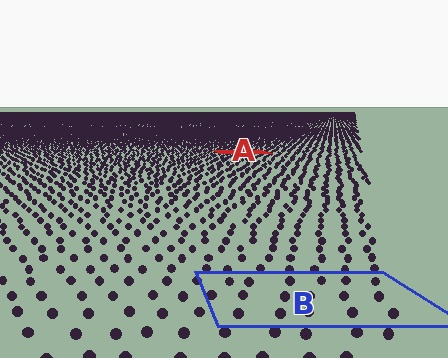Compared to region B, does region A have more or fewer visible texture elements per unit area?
Region A has more texture elements per unit area — they are packed more densely because it is farther away.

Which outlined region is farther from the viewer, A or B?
Region A is farther from the viewer — the texture elements inside it appear smaller and more densely packed.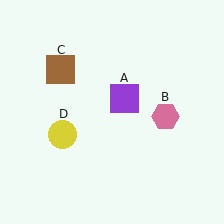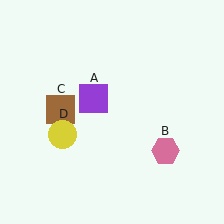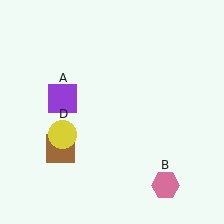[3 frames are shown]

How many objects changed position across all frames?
3 objects changed position: purple square (object A), pink hexagon (object B), brown square (object C).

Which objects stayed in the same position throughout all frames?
Yellow circle (object D) remained stationary.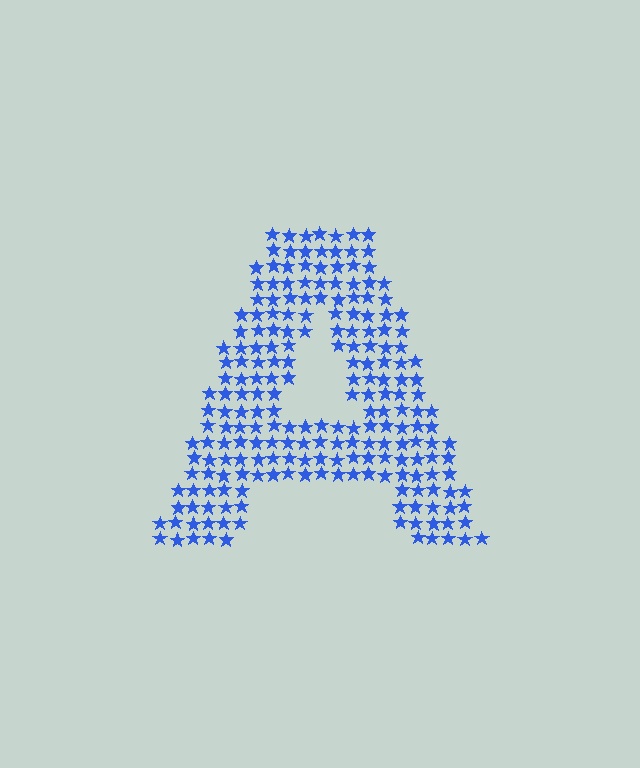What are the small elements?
The small elements are stars.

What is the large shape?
The large shape is the letter A.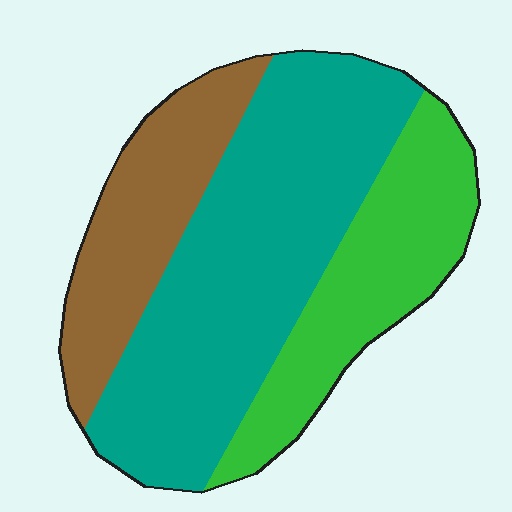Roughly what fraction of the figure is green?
Green covers 26% of the figure.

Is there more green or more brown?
Green.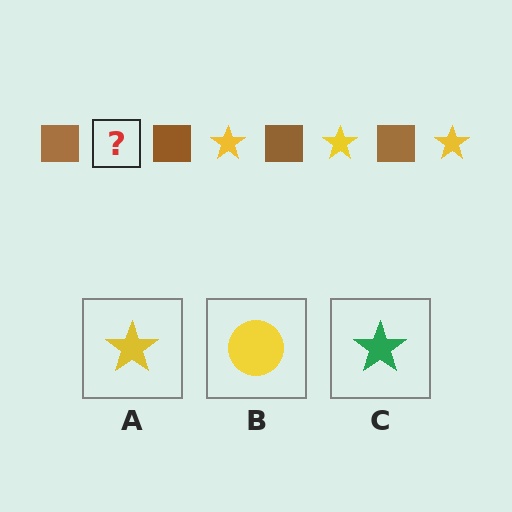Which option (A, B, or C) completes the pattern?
A.